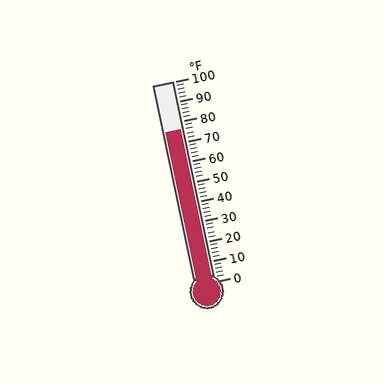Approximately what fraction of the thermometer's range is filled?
The thermometer is filled to approximately 75% of its range.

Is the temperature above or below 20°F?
The temperature is above 20°F.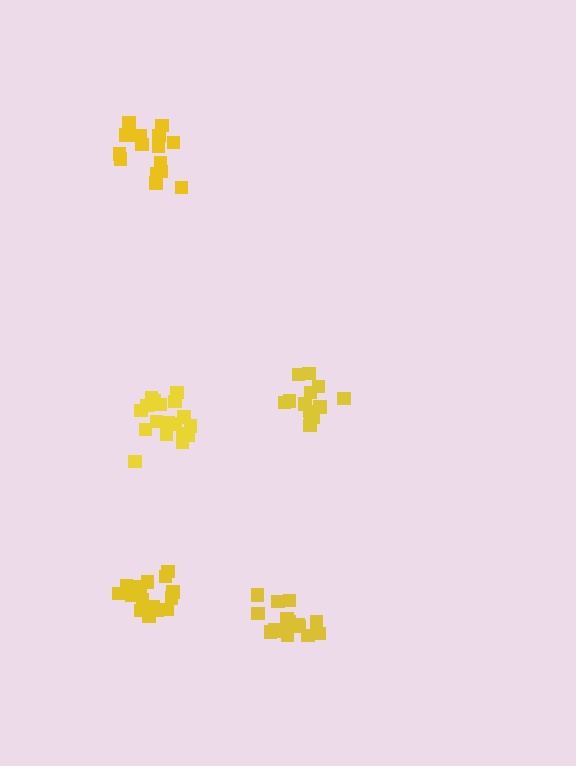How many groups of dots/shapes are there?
There are 5 groups.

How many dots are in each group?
Group 1: 13 dots, Group 2: 16 dots, Group 3: 18 dots, Group 4: 17 dots, Group 5: 15 dots (79 total).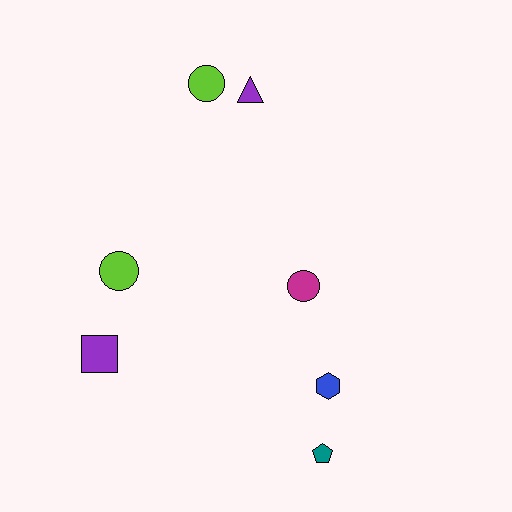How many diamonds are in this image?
There are no diamonds.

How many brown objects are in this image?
There are no brown objects.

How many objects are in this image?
There are 7 objects.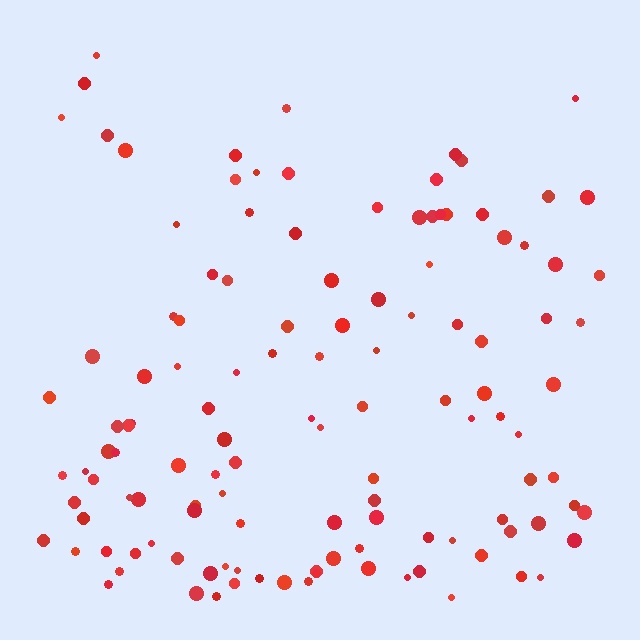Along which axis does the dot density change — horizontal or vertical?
Vertical.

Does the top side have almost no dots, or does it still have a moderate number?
Still a moderate number, just noticeably fewer than the bottom.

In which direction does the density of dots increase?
From top to bottom, with the bottom side densest.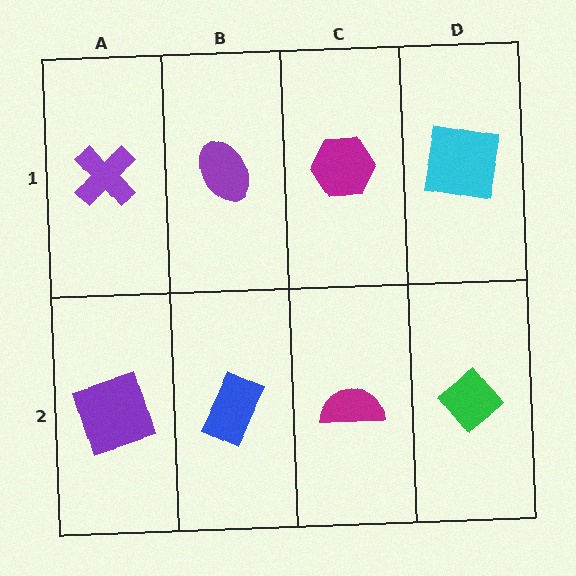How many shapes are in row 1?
4 shapes.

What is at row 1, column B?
A purple ellipse.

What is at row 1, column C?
A magenta hexagon.